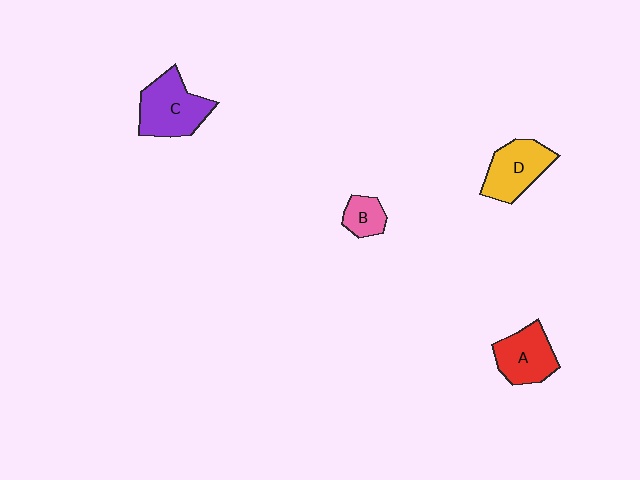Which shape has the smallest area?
Shape B (pink).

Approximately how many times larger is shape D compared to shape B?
Approximately 2.1 times.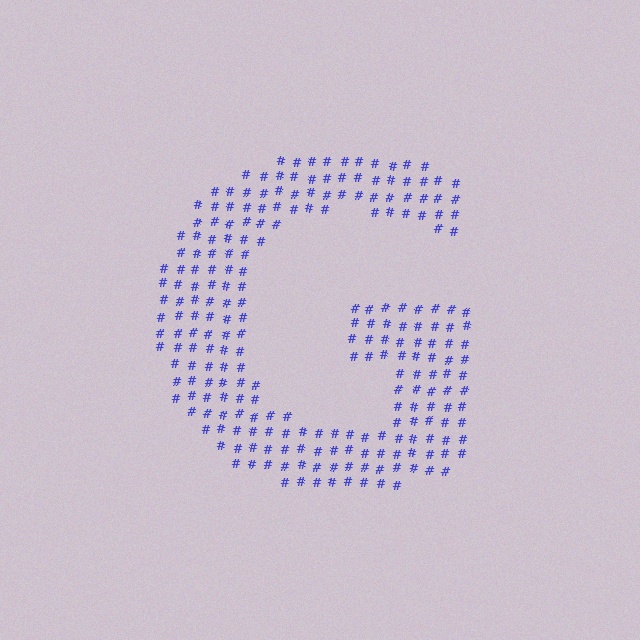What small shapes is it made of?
It is made of small hash symbols.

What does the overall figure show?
The overall figure shows the letter G.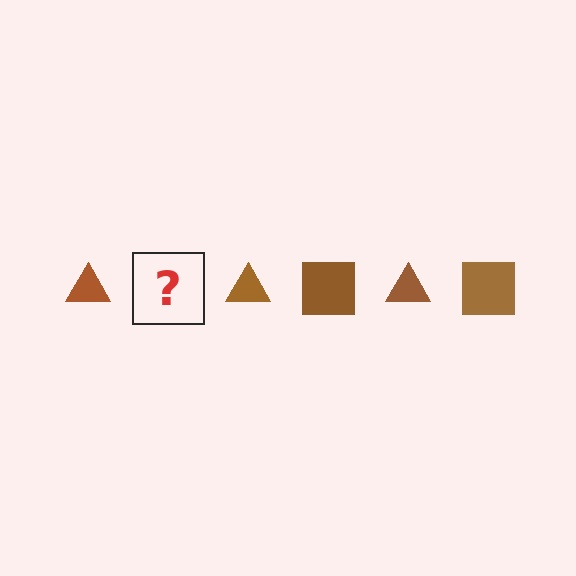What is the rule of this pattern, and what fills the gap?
The rule is that the pattern cycles through triangle, square shapes in brown. The gap should be filled with a brown square.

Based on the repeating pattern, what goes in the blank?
The blank should be a brown square.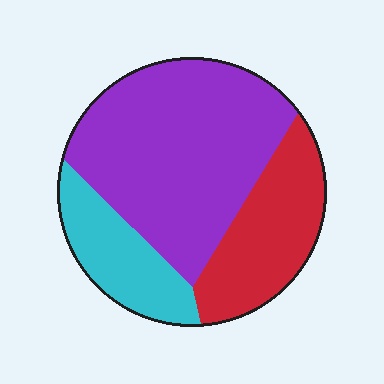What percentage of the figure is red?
Red takes up about one quarter (1/4) of the figure.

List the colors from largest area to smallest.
From largest to smallest: purple, red, cyan.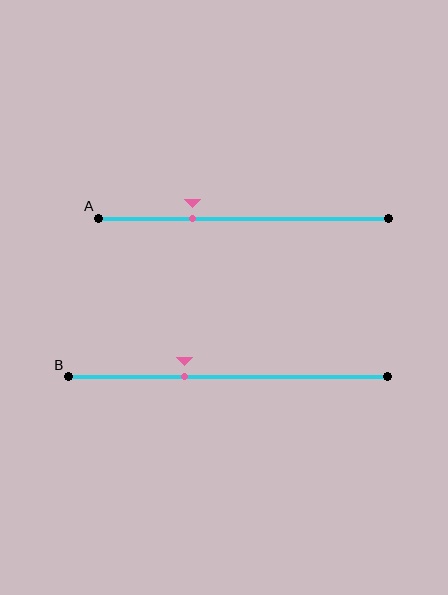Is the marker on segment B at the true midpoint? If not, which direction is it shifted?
No, the marker on segment B is shifted to the left by about 14% of the segment length.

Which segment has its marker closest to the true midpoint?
Segment B has its marker closest to the true midpoint.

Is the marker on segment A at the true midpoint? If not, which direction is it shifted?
No, the marker on segment A is shifted to the left by about 17% of the segment length.